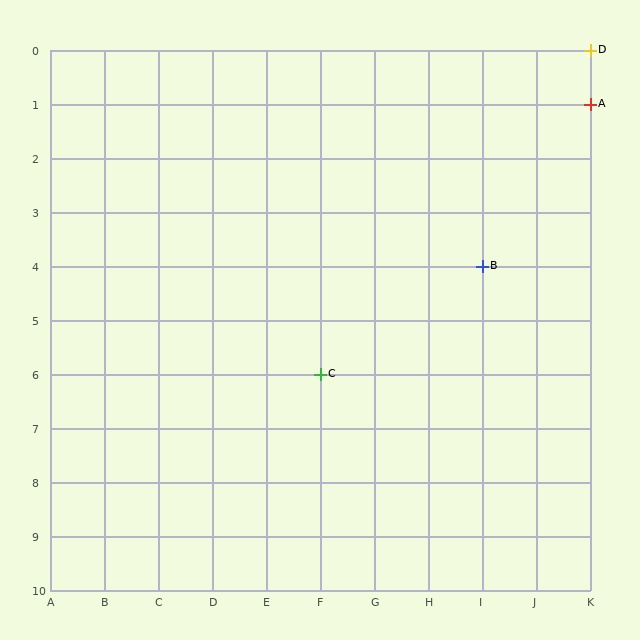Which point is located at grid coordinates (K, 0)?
Point D is at (K, 0).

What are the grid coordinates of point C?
Point C is at grid coordinates (F, 6).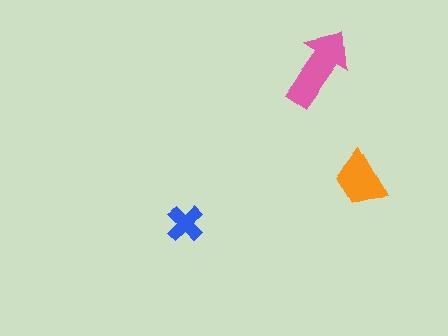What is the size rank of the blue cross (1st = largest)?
3rd.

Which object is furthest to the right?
The orange trapezoid is rightmost.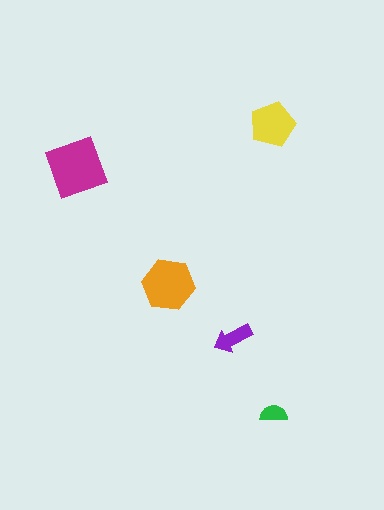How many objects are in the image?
There are 5 objects in the image.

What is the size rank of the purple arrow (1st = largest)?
4th.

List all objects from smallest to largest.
The green semicircle, the purple arrow, the yellow pentagon, the orange hexagon, the magenta diamond.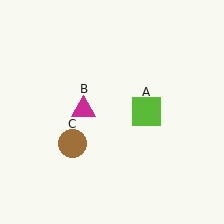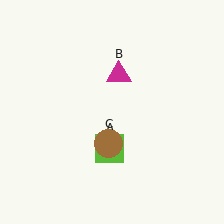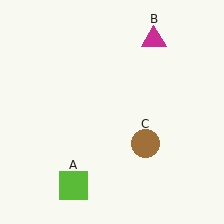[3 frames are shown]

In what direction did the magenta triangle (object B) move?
The magenta triangle (object B) moved up and to the right.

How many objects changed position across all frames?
3 objects changed position: lime square (object A), magenta triangle (object B), brown circle (object C).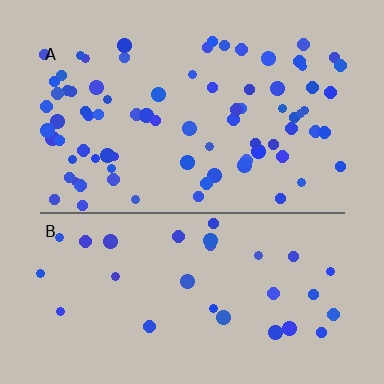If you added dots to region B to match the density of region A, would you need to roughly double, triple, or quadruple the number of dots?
Approximately triple.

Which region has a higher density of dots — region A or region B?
A (the top).